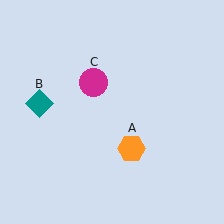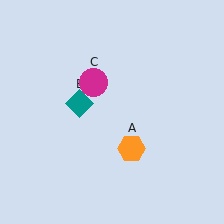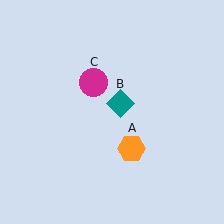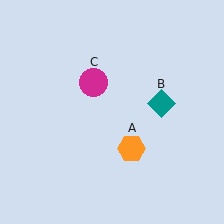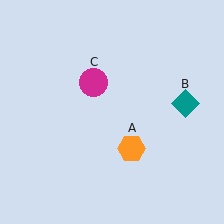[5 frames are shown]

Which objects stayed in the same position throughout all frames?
Orange hexagon (object A) and magenta circle (object C) remained stationary.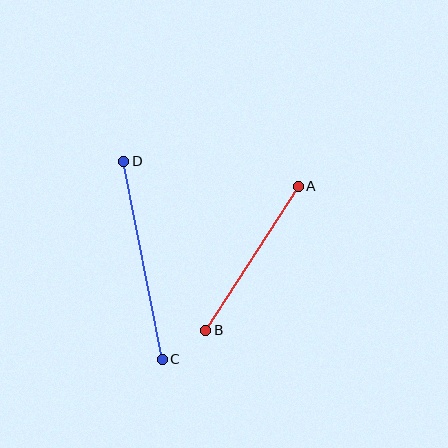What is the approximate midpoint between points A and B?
The midpoint is at approximately (252, 258) pixels.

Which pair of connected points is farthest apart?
Points C and D are farthest apart.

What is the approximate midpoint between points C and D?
The midpoint is at approximately (143, 260) pixels.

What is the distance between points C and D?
The distance is approximately 202 pixels.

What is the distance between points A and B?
The distance is approximately 171 pixels.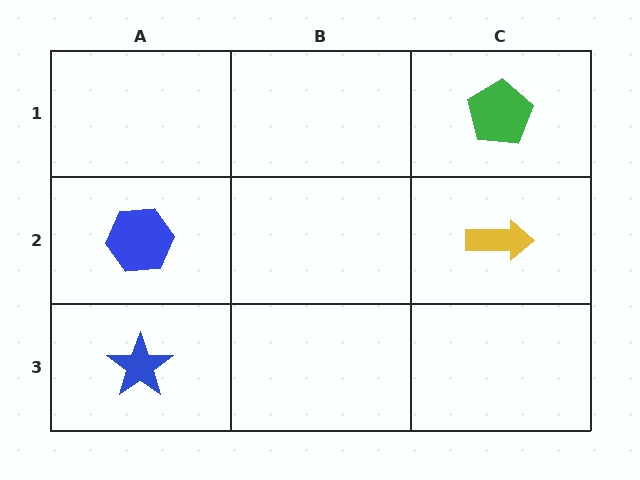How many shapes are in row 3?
1 shape.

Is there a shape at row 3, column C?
No, that cell is empty.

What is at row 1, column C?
A green pentagon.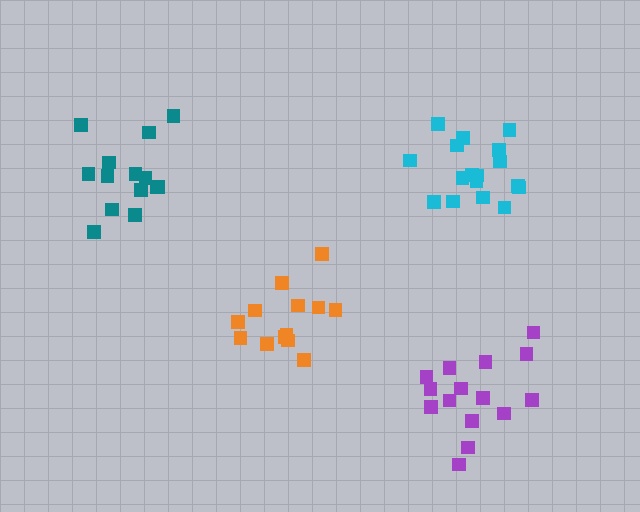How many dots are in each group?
Group 1: 14 dots, Group 2: 15 dots, Group 3: 17 dots, Group 4: 13 dots (59 total).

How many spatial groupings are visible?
There are 4 spatial groupings.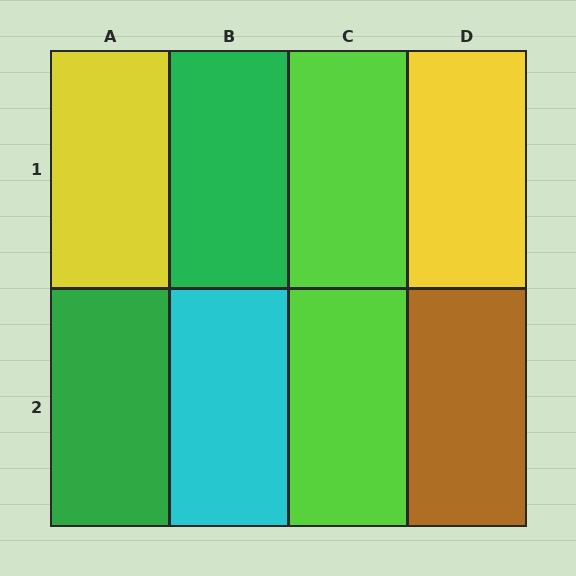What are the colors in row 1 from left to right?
Yellow, green, lime, yellow.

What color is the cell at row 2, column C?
Lime.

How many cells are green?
2 cells are green.